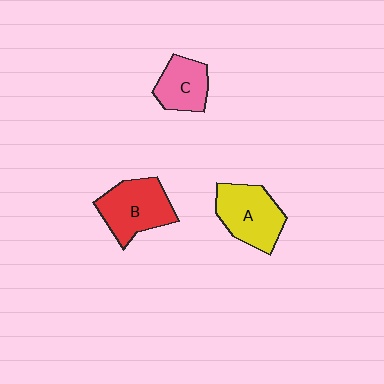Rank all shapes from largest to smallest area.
From largest to smallest: B (red), A (yellow), C (pink).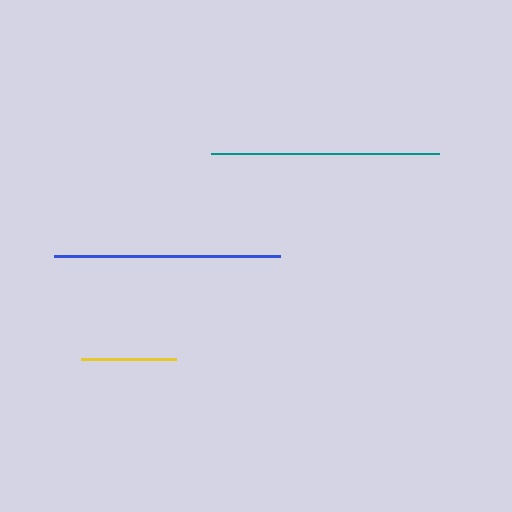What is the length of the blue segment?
The blue segment is approximately 226 pixels long.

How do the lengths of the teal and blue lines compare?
The teal and blue lines are approximately the same length.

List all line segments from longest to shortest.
From longest to shortest: teal, blue, yellow.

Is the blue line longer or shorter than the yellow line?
The blue line is longer than the yellow line.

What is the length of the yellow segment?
The yellow segment is approximately 95 pixels long.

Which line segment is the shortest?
The yellow line is the shortest at approximately 95 pixels.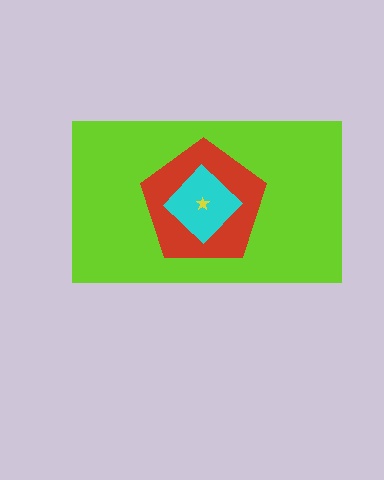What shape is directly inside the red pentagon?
The cyan diamond.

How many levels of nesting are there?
4.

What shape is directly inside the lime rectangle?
The red pentagon.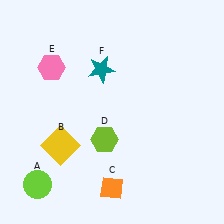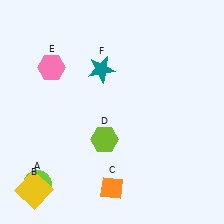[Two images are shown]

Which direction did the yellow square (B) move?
The yellow square (B) moved down.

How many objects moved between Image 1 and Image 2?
1 object moved between the two images.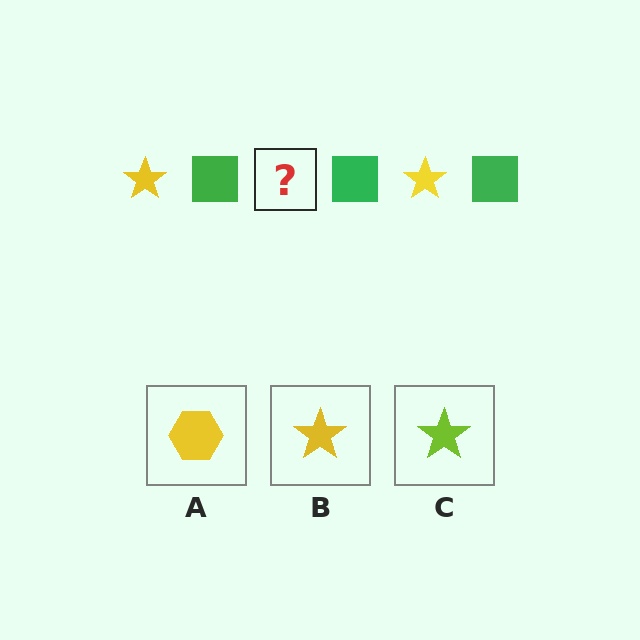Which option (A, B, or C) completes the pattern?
B.